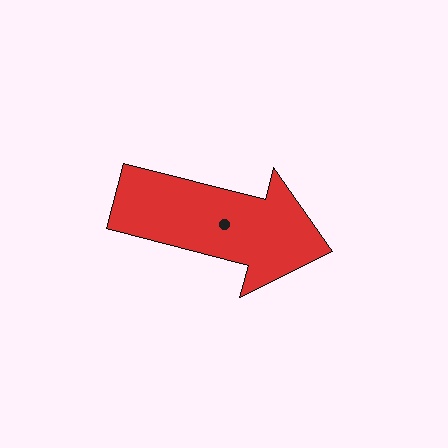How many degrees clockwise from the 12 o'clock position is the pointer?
Approximately 104 degrees.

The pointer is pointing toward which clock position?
Roughly 3 o'clock.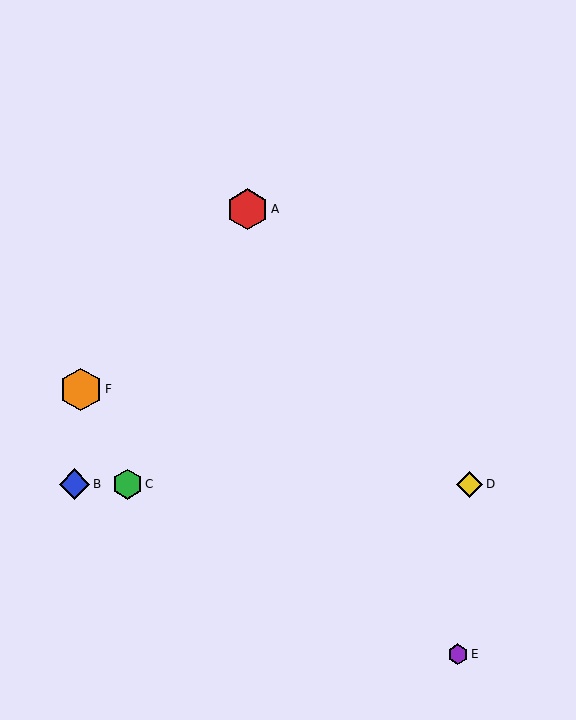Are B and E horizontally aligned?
No, B is at y≈484 and E is at y≈654.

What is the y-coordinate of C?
Object C is at y≈484.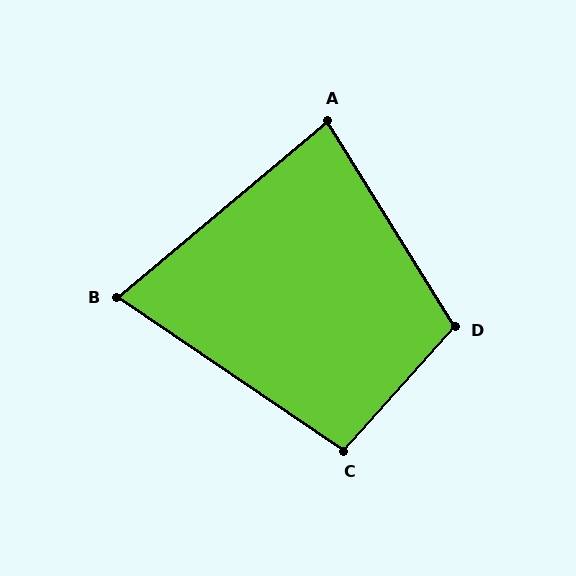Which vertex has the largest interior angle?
D, at approximately 106 degrees.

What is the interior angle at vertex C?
Approximately 98 degrees (obtuse).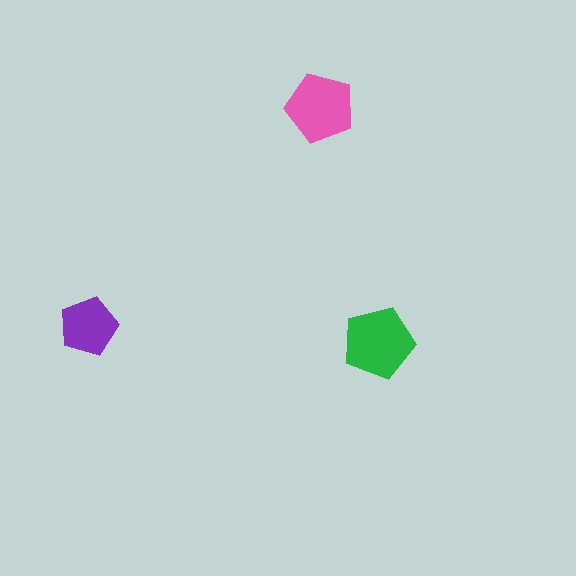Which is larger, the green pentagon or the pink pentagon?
The green one.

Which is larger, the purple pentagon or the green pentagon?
The green one.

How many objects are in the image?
There are 3 objects in the image.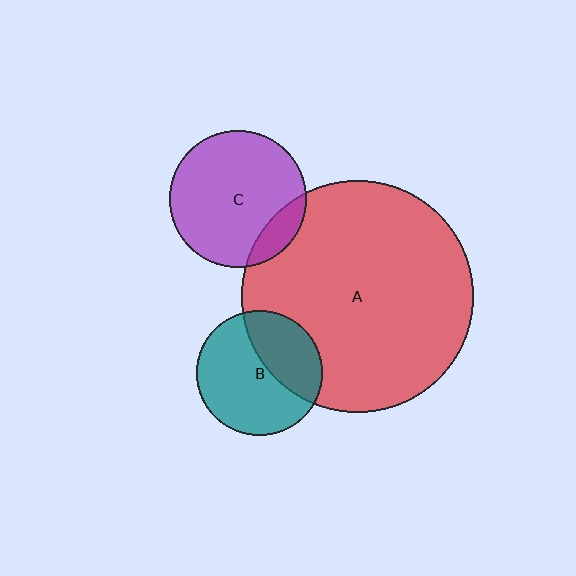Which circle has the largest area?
Circle A (red).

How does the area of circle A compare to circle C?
Approximately 2.9 times.